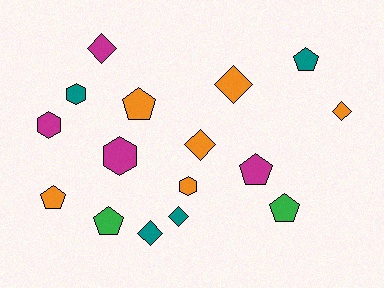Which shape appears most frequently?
Diamond, with 6 objects.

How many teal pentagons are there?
There is 1 teal pentagon.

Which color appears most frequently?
Orange, with 6 objects.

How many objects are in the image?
There are 16 objects.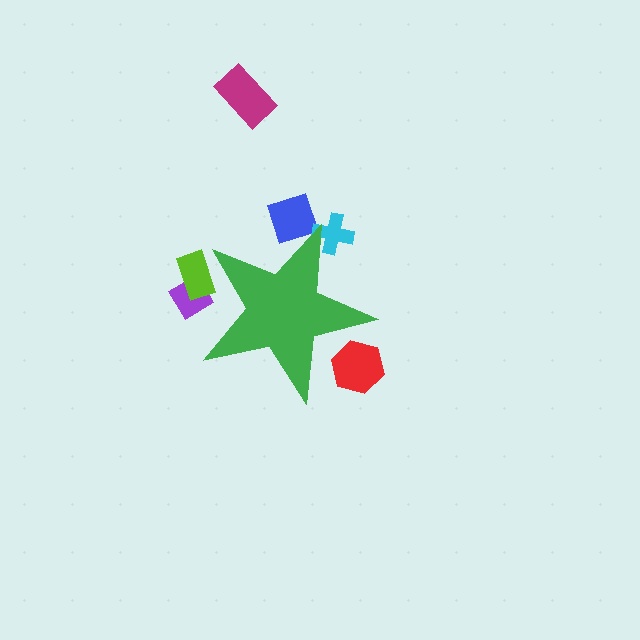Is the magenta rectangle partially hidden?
No, the magenta rectangle is fully visible.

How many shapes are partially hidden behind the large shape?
5 shapes are partially hidden.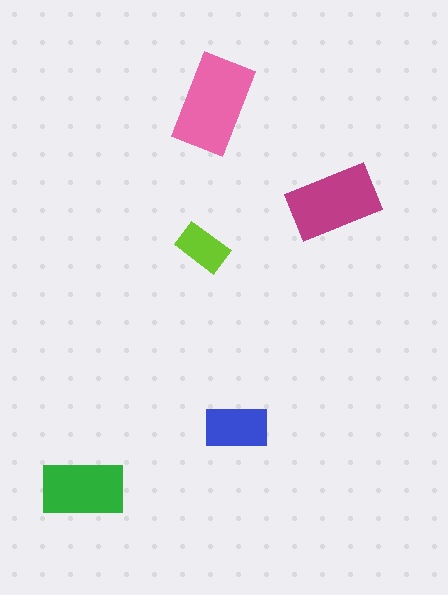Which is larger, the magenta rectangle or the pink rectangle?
The pink one.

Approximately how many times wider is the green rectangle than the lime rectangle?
About 1.5 times wider.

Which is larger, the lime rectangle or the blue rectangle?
The blue one.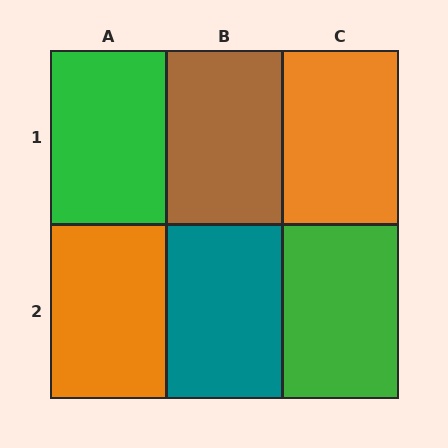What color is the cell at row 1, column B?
Brown.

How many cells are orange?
2 cells are orange.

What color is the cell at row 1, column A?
Green.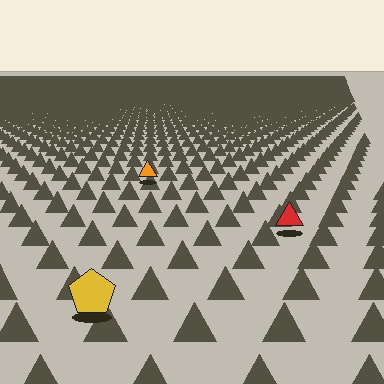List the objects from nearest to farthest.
From nearest to farthest: the yellow pentagon, the red triangle, the orange triangle.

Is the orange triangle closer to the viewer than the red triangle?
No. The red triangle is closer — you can tell from the texture gradient: the ground texture is coarser near it.